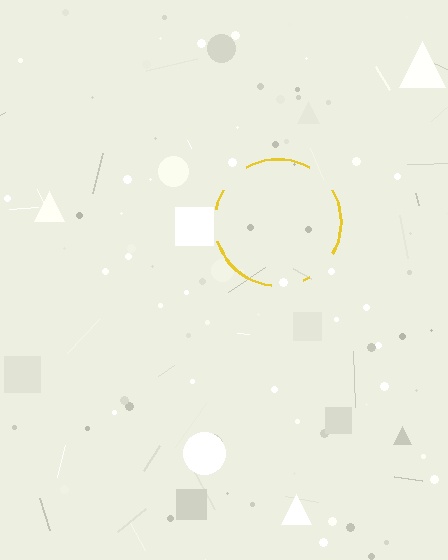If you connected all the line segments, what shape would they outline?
They would outline a circle.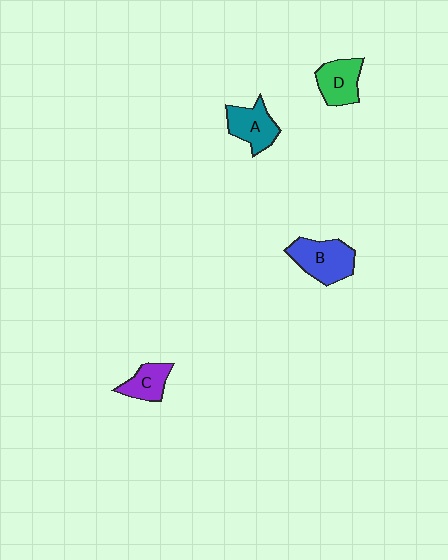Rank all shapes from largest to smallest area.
From largest to smallest: B (blue), A (teal), D (green), C (purple).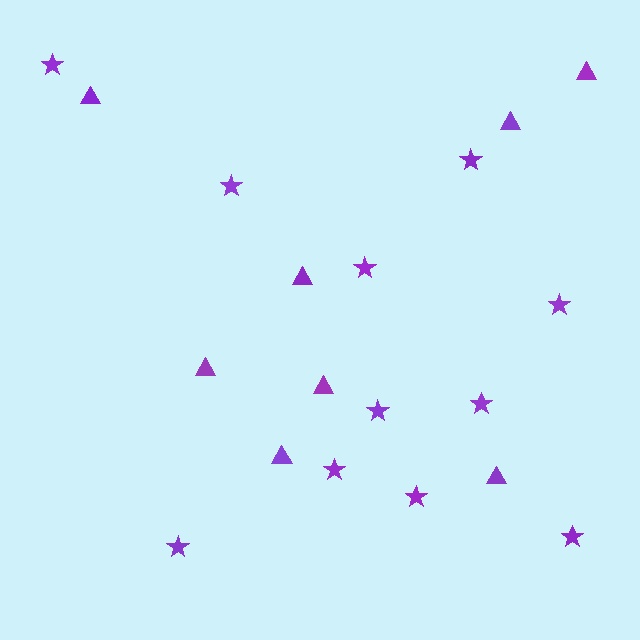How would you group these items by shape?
There are 2 groups: one group of triangles (8) and one group of stars (11).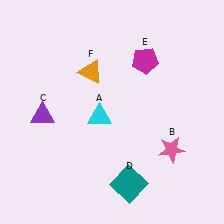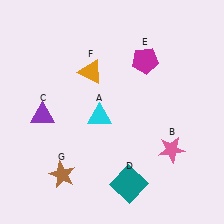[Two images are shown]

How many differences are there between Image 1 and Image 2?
There is 1 difference between the two images.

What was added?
A brown star (G) was added in Image 2.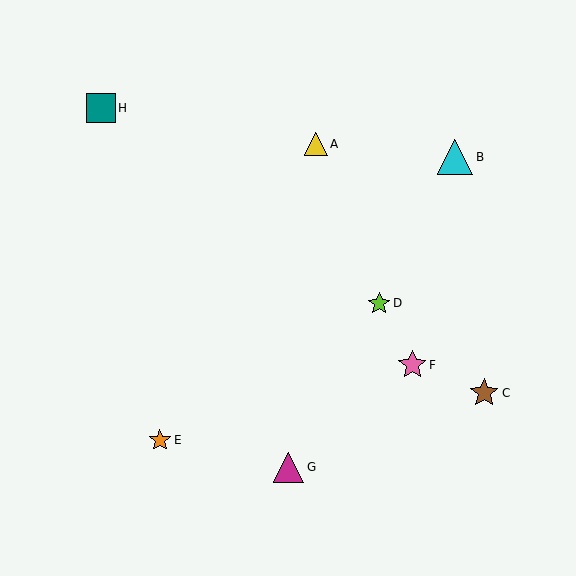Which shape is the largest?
The cyan triangle (labeled B) is the largest.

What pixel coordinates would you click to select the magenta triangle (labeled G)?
Click at (289, 467) to select the magenta triangle G.